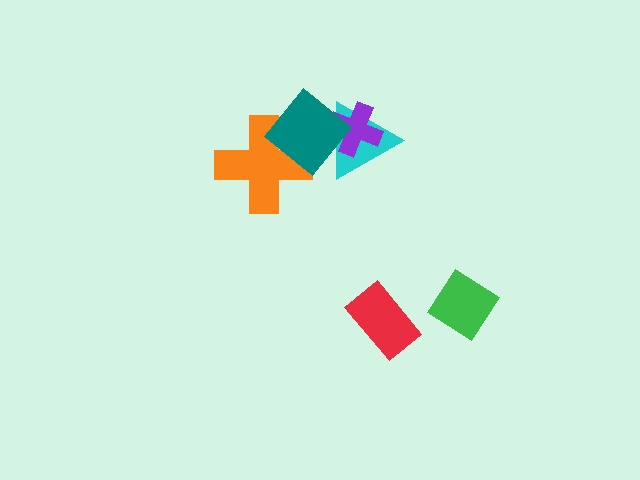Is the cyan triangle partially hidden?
Yes, it is partially covered by another shape.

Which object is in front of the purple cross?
The teal diamond is in front of the purple cross.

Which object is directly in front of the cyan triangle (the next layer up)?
The purple cross is directly in front of the cyan triangle.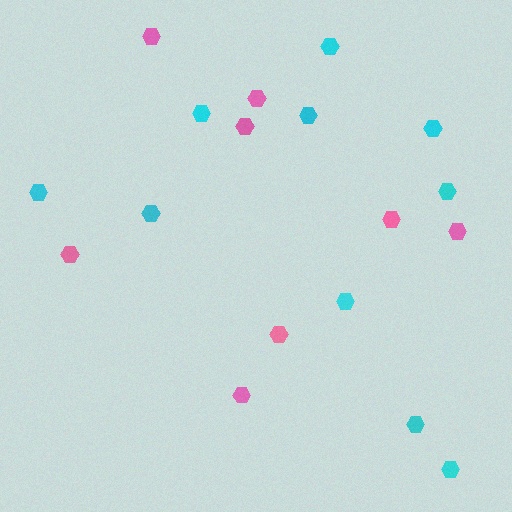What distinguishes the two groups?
There are 2 groups: one group of pink hexagons (8) and one group of cyan hexagons (10).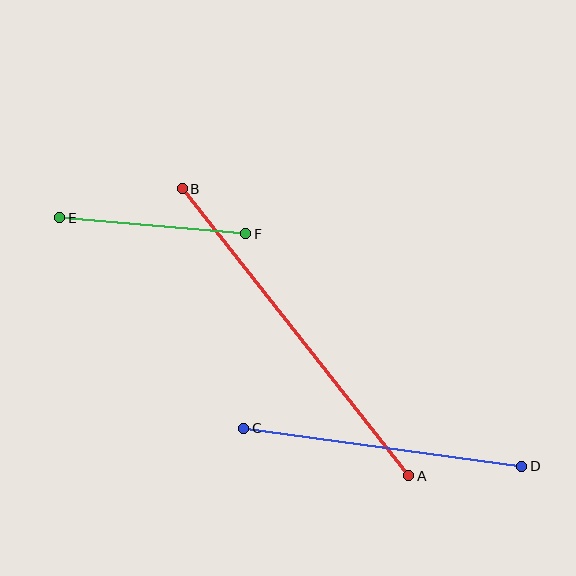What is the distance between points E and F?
The distance is approximately 187 pixels.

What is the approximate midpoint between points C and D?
The midpoint is at approximately (383, 447) pixels.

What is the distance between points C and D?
The distance is approximately 281 pixels.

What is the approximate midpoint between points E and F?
The midpoint is at approximately (153, 226) pixels.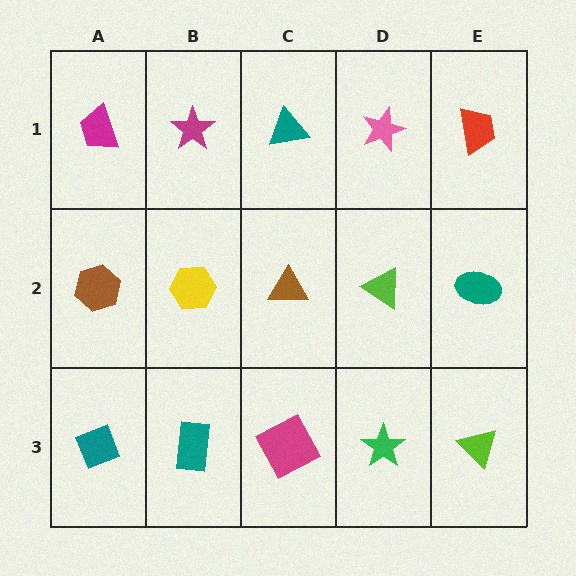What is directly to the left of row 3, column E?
A green star.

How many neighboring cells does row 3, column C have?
3.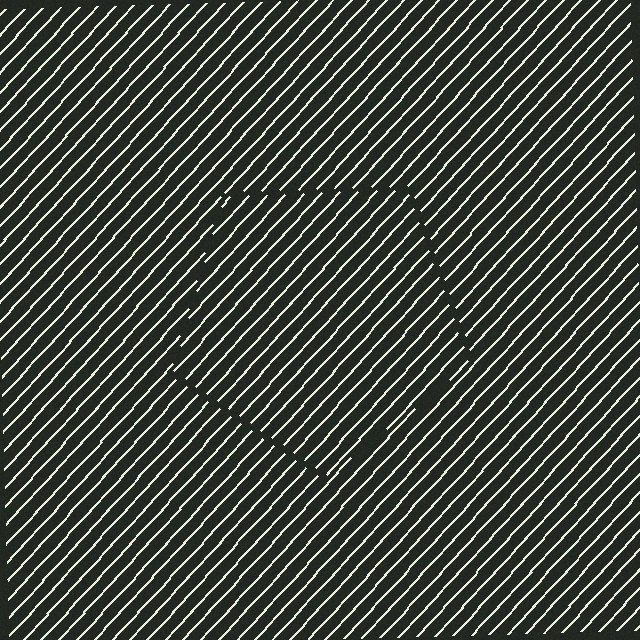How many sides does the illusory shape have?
5 sides — the line-ends trace a pentagon.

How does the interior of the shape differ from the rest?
The interior of the shape contains the same grating, shifted by half a period — the contour is defined by the phase discontinuity where line-ends from the inner and outer gratings abut.